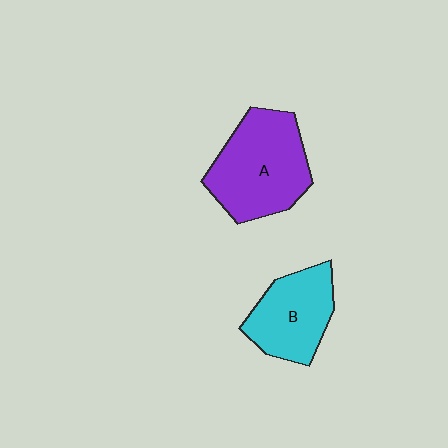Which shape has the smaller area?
Shape B (cyan).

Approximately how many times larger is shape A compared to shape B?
Approximately 1.4 times.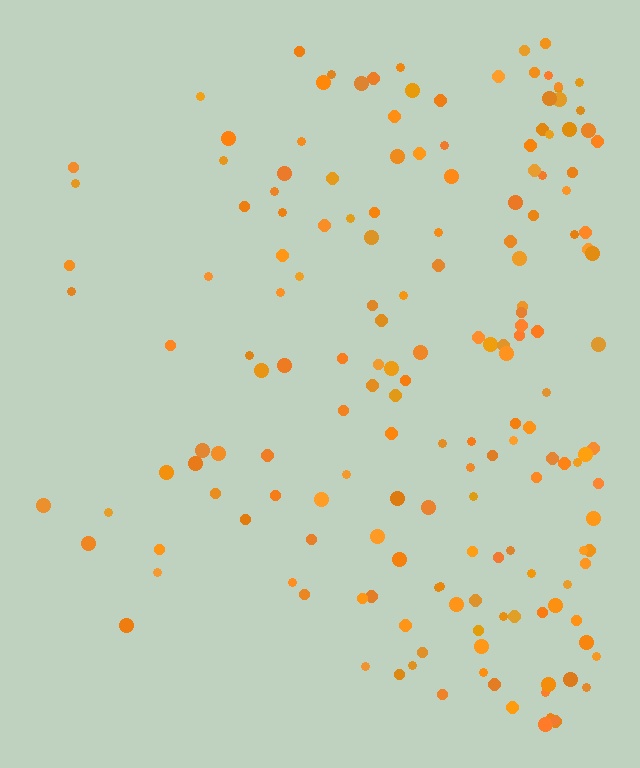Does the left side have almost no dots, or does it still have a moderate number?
Still a moderate number, just noticeably fewer than the right.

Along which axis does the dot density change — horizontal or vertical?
Horizontal.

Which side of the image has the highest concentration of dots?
The right.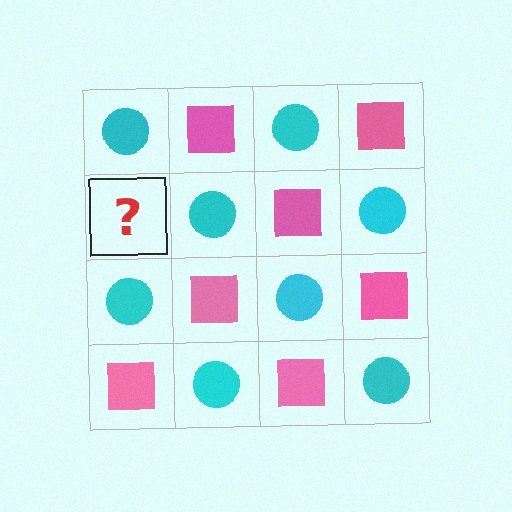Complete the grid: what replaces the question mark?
The question mark should be replaced with a pink square.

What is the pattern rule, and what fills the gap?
The rule is that it alternates cyan circle and pink square in a checkerboard pattern. The gap should be filled with a pink square.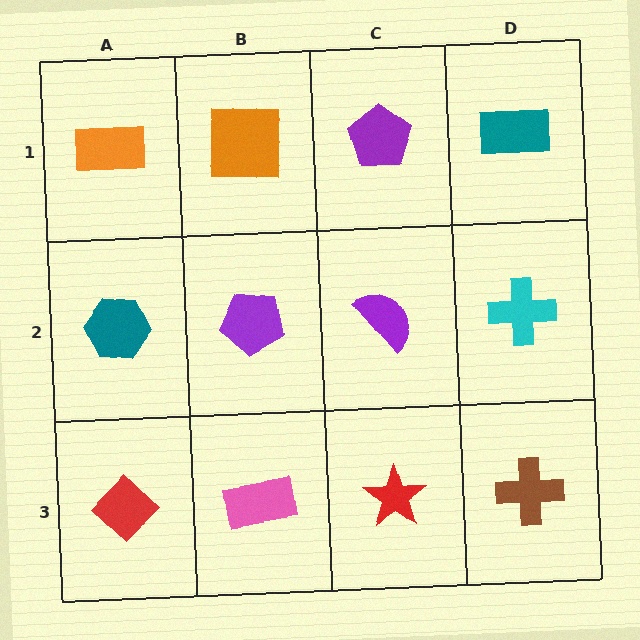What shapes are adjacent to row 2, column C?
A purple pentagon (row 1, column C), a red star (row 3, column C), a purple pentagon (row 2, column B), a cyan cross (row 2, column D).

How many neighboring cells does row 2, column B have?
4.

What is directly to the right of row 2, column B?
A purple semicircle.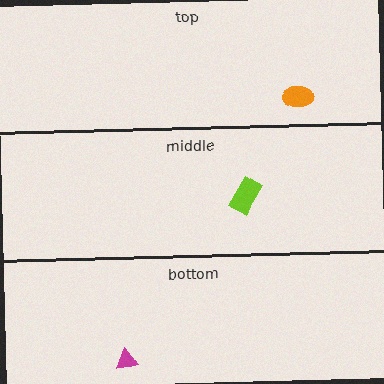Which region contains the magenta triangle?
The bottom region.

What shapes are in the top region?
The orange ellipse.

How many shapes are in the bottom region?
1.